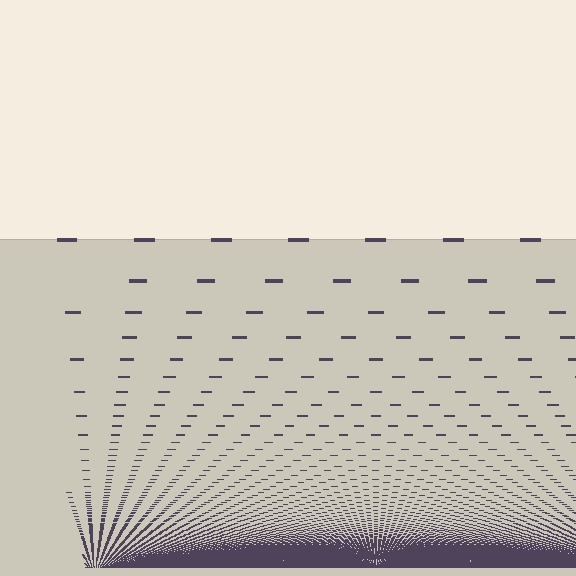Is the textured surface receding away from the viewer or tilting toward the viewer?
The surface appears to tilt toward the viewer. Texture elements get larger and sparser toward the top.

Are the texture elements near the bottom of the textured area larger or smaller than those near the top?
Smaller. The gradient is inverted — elements near the bottom are smaller and denser.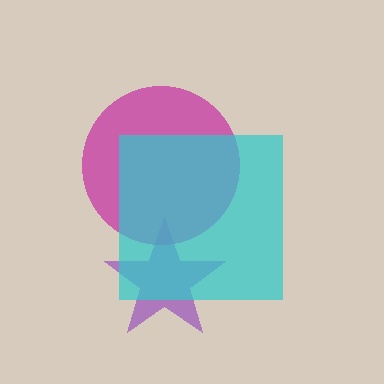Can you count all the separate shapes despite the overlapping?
Yes, there are 3 separate shapes.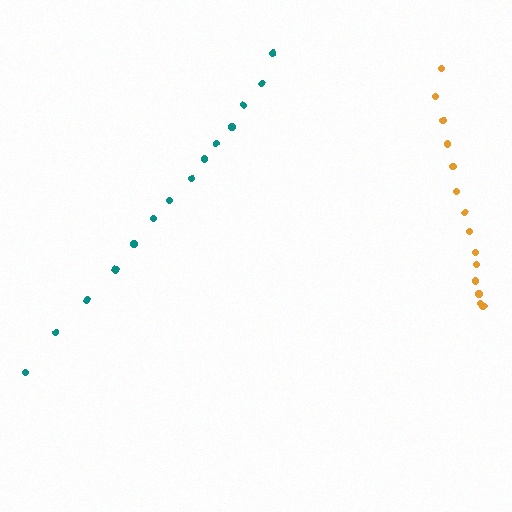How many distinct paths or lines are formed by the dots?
There are 2 distinct paths.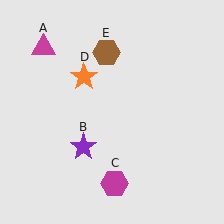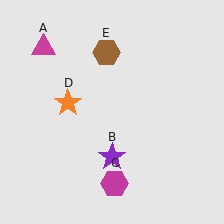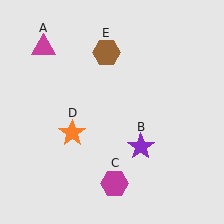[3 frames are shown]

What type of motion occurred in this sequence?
The purple star (object B), orange star (object D) rotated counterclockwise around the center of the scene.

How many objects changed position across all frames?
2 objects changed position: purple star (object B), orange star (object D).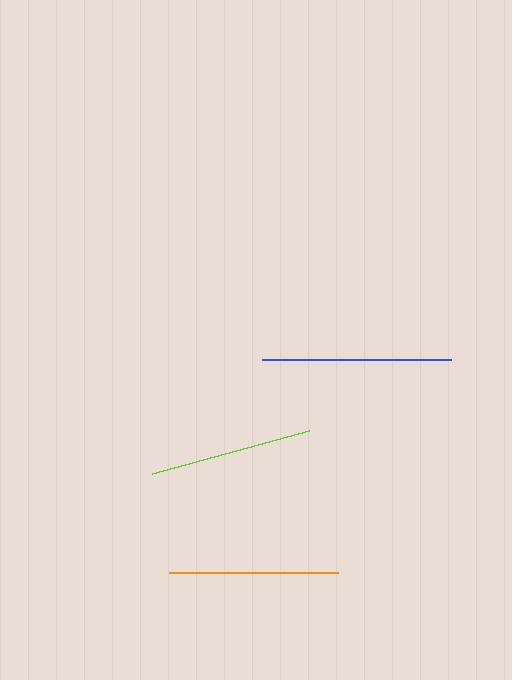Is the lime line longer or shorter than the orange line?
The orange line is longer than the lime line.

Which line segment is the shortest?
The lime line is the shortest at approximately 163 pixels.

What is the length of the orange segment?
The orange segment is approximately 170 pixels long.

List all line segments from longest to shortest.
From longest to shortest: blue, orange, lime.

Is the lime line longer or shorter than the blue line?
The blue line is longer than the lime line.